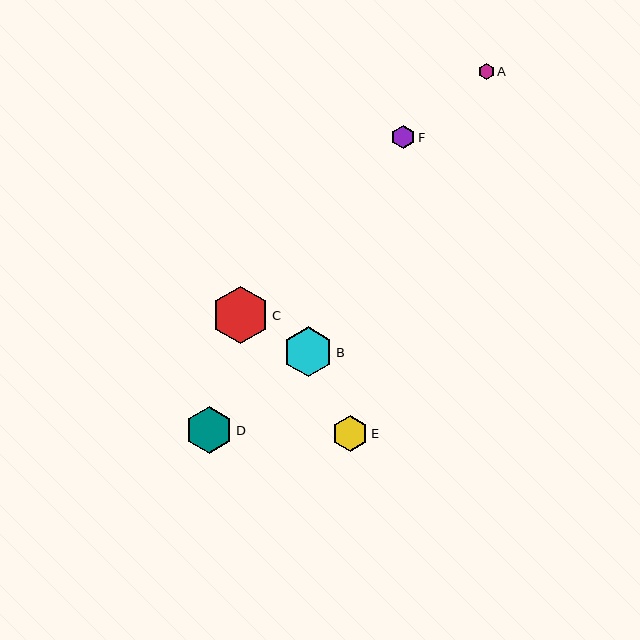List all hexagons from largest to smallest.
From largest to smallest: C, B, D, E, F, A.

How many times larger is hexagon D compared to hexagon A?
Hexagon D is approximately 3.0 times the size of hexagon A.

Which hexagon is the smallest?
Hexagon A is the smallest with a size of approximately 16 pixels.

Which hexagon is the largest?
Hexagon C is the largest with a size of approximately 57 pixels.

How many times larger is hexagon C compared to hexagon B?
Hexagon C is approximately 1.1 times the size of hexagon B.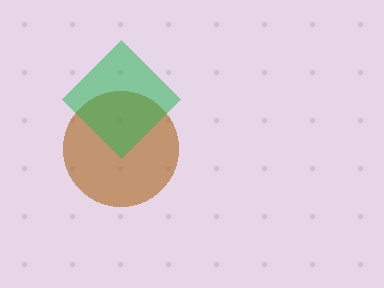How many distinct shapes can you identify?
There are 2 distinct shapes: a brown circle, a green diamond.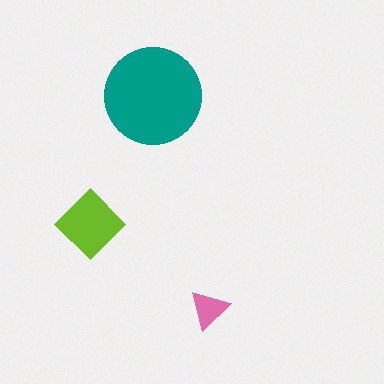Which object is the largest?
The teal circle.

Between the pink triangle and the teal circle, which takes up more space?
The teal circle.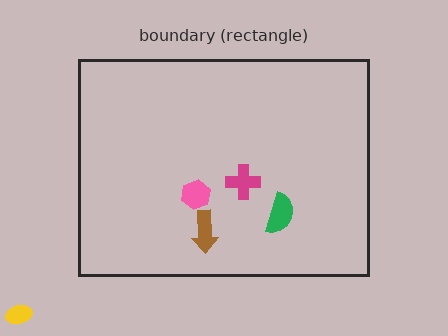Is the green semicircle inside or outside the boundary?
Inside.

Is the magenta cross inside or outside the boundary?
Inside.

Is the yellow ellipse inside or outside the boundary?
Outside.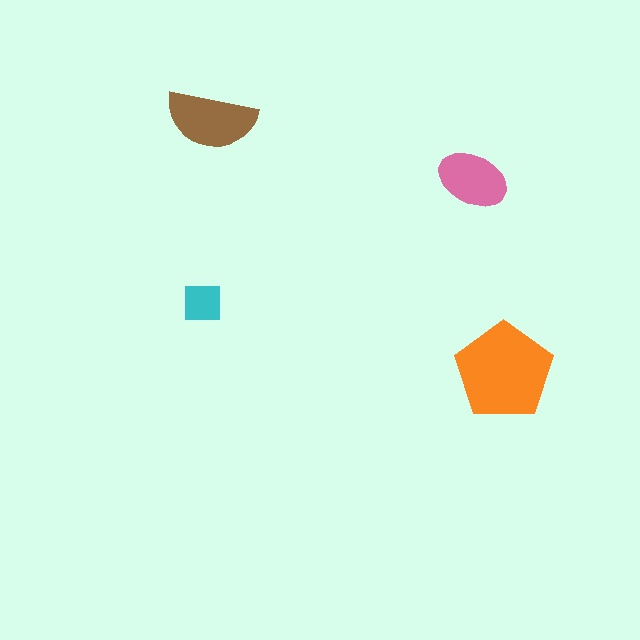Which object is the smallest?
The cyan square.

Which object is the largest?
The orange pentagon.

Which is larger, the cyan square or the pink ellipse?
The pink ellipse.